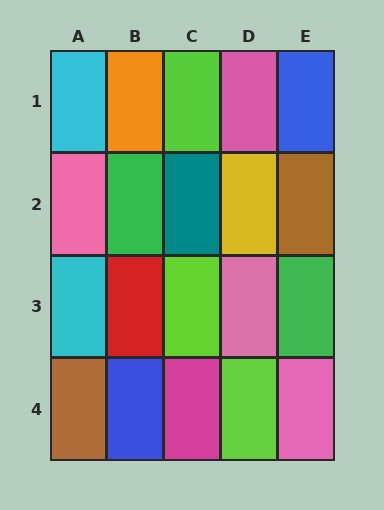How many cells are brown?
2 cells are brown.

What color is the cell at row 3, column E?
Green.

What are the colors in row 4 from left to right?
Brown, blue, magenta, lime, pink.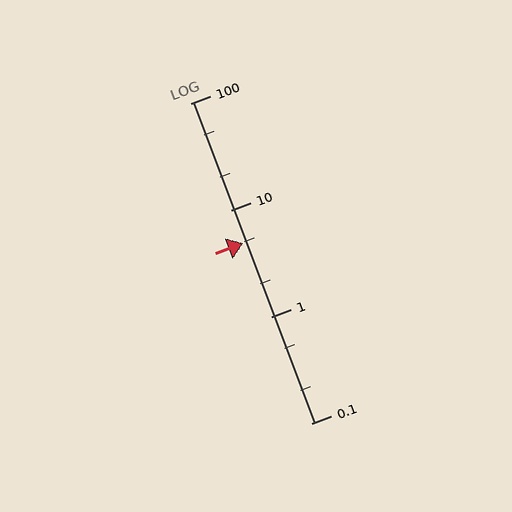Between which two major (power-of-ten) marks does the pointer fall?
The pointer is between 1 and 10.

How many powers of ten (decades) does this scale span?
The scale spans 3 decades, from 0.1 to 100.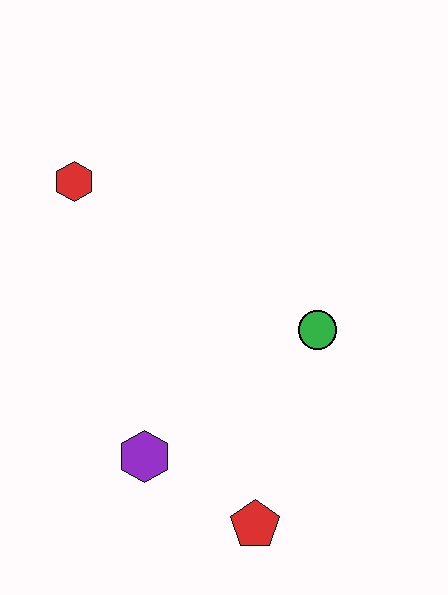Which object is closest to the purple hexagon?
The red pentagon is closest to the purple hexagon.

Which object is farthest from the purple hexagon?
The red hexagon is farthest from the purple hexagon.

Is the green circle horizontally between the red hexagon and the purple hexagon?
No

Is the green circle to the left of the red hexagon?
No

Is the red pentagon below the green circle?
Yes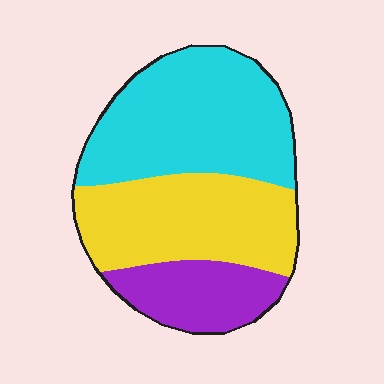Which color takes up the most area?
Cyan, at roughly 45%.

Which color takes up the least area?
Purple, at roughly 20%.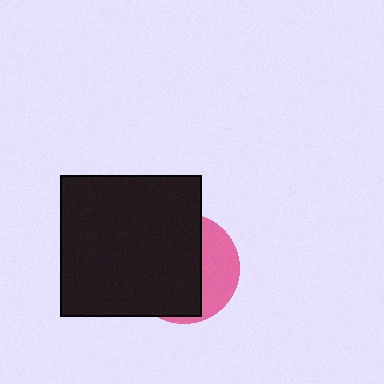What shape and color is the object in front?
The object in front is a black square.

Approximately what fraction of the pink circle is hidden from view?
Roughly 68% of the pink circle is hidden behind the black square.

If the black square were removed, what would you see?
You would see the complete pink circle.